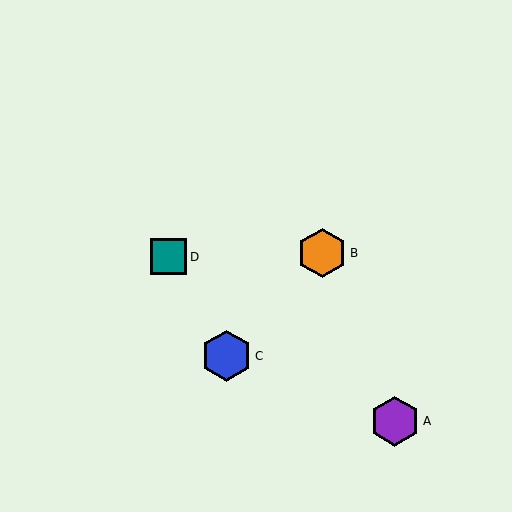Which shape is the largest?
The blue hexagon (labeled C) is the largest.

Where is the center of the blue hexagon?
The center of the blue hexagon is at (227, 356).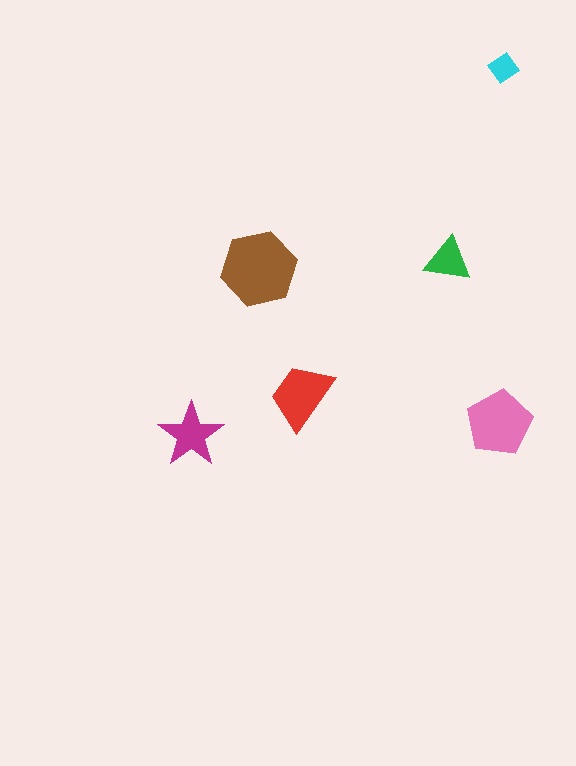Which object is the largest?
The brown hexagon.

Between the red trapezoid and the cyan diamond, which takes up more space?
The red trapezoid.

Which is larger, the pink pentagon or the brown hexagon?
The brown hexagon.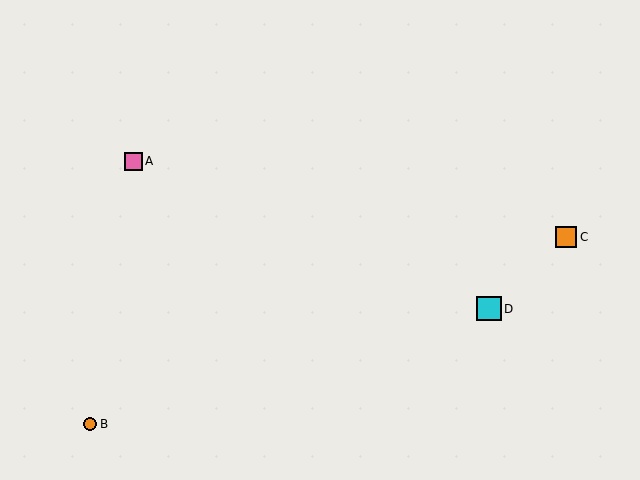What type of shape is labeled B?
Shape B is an orange circle.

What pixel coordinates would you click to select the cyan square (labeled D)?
Click at (489, 309) to select the cyan square D.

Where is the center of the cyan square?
The center of the cyan square is at (489, 309).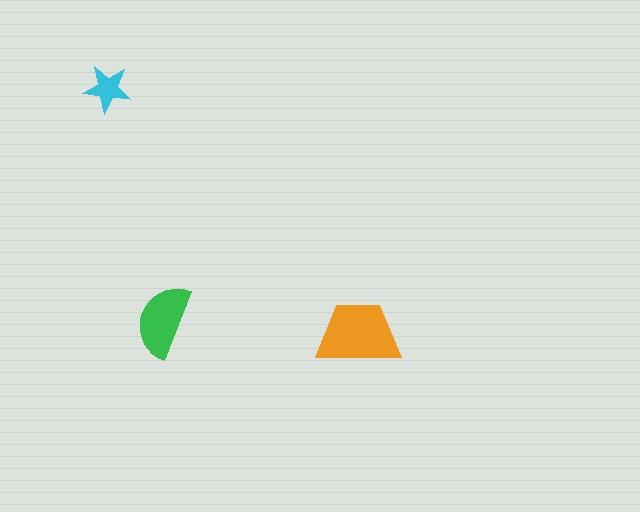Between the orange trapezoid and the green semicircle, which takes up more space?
The orange trapezoid.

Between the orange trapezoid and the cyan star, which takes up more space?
The orange trapezoid.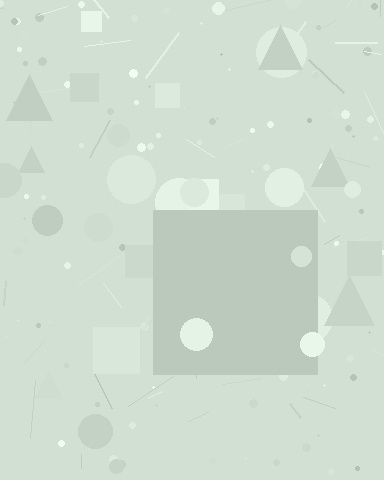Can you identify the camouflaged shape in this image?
The camouflaged shape is a square.